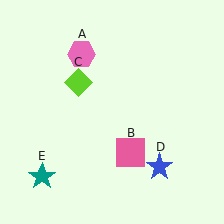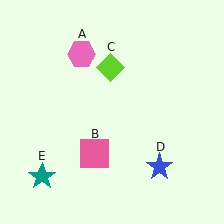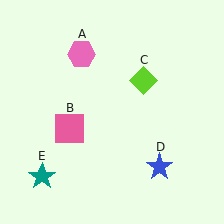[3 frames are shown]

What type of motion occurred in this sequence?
The pink square (object B), lime diamond (object C) rotated clockwise around the center of the scene.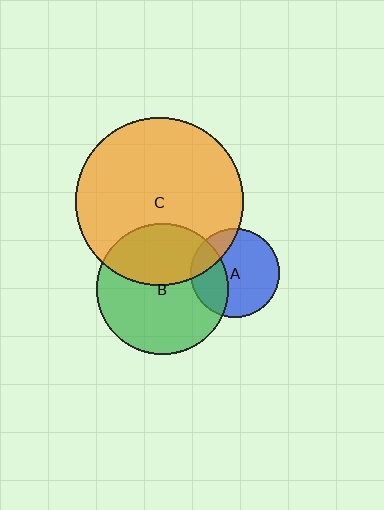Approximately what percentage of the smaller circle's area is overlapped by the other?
Approximately 30%.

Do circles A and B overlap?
Yes.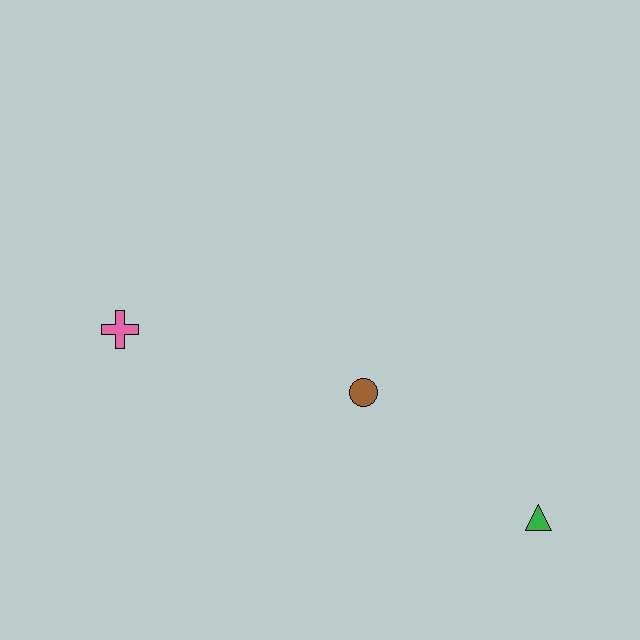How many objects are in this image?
There are 3 objects.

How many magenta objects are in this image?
There are no magenta objects.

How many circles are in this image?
There is 1 circle.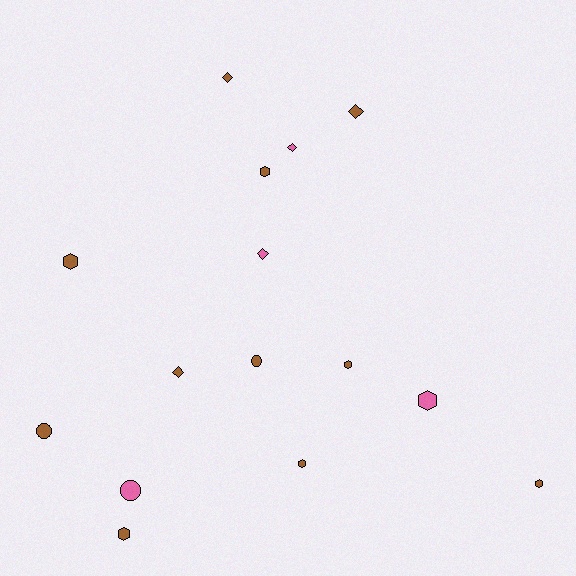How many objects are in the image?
There are 15 objects.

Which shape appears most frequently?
Hexagon, with 7 objects.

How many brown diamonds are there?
There are 3 brown diamonds.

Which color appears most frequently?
Brown, with 11 objects.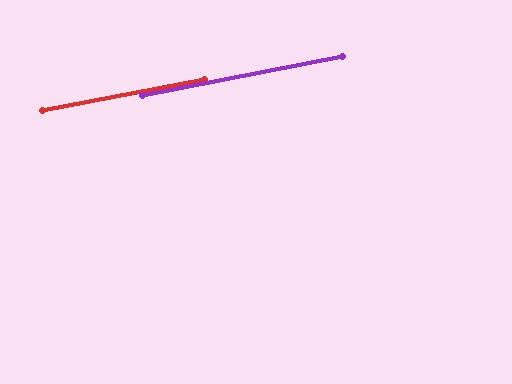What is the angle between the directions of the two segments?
Approximately 0 degrees.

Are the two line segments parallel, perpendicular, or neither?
Parallel — their directions differ by only 0.0°.